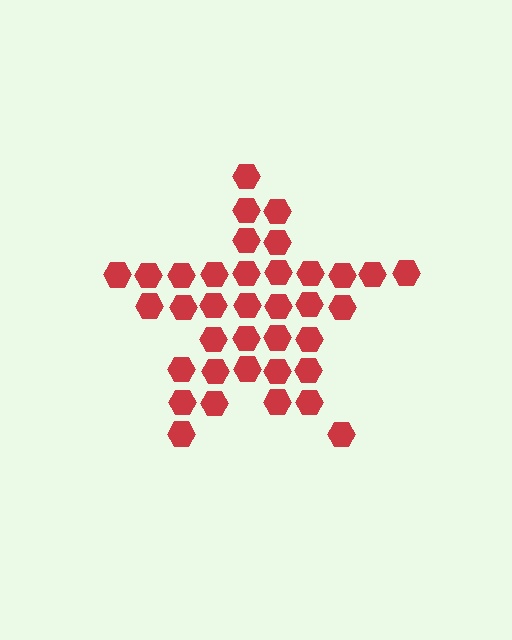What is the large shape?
The large shape is a star.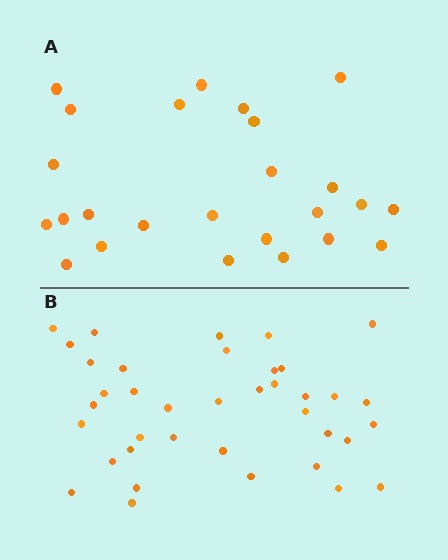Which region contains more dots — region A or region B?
Region B (the bottom region) has more dots.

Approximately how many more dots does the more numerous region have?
Region B has approximately 15 more dots than region A.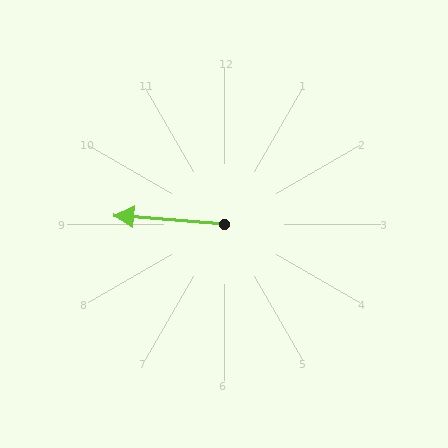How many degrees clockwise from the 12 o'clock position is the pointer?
Approximately 275 degrees.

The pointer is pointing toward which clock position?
Roughly 9 o'clock.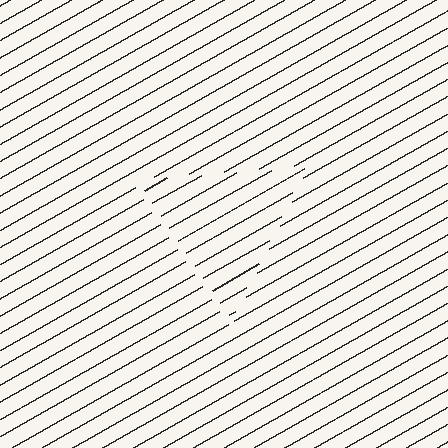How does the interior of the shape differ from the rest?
The interior of the shape contains the same grating, shifted by half a period — the contour is defined by the phase discontinuity where line-ends from the inner and outer gratings abut.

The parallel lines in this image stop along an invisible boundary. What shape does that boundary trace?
An illusory triangle. The interior of the shape contains the same grating, shifted by half a period — the contour is defined by the phase discontinuity where line-ends from the inner and outer gratings abut.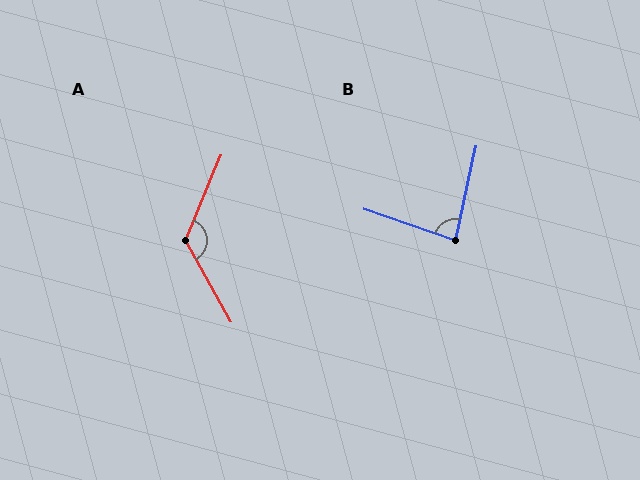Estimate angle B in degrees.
Approximately 83 degrees.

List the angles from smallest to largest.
B (83°), A (128°).